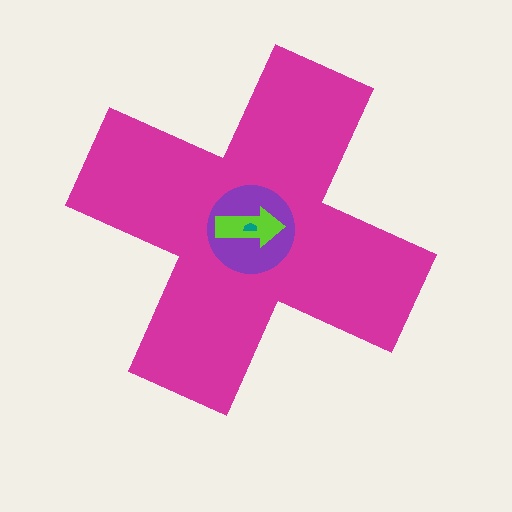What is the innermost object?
The teal semicircle.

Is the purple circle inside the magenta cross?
Yes.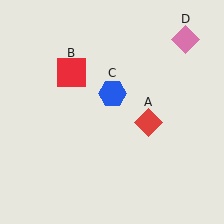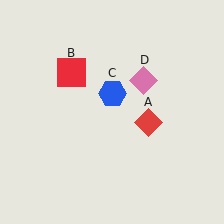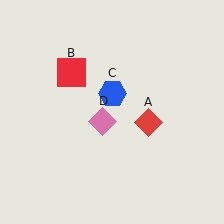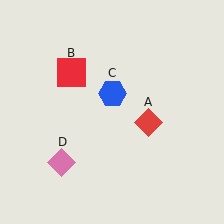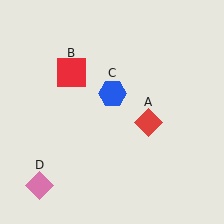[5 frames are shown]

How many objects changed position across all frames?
1 object changed position: pink diamond (object D).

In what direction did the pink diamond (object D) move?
The pink diamond (object D) moved down and to the left.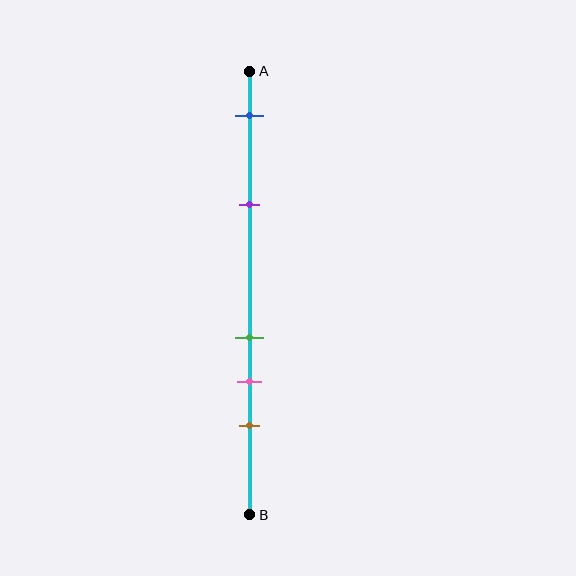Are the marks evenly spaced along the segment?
No, the marks are not evenly spaced.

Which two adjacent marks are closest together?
The green and pink marks are the closest adjacent pair.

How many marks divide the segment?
There are 5 marks dividing the segment.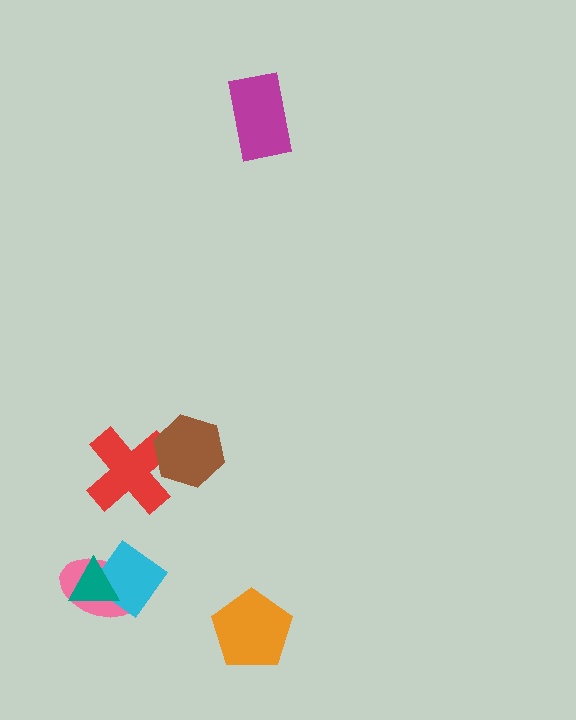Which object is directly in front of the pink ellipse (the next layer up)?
The cyan diamond is directly in front of the pink ellipse.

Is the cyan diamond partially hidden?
Yes, it is partially covered by another shape.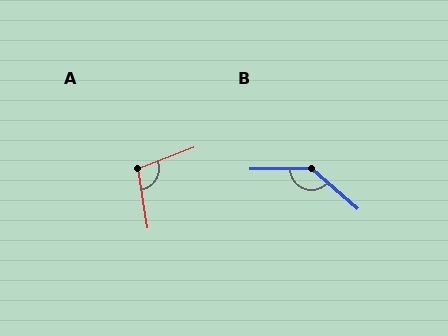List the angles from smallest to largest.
A (101°), B (138°).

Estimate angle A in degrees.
Approximately 101 degrees.